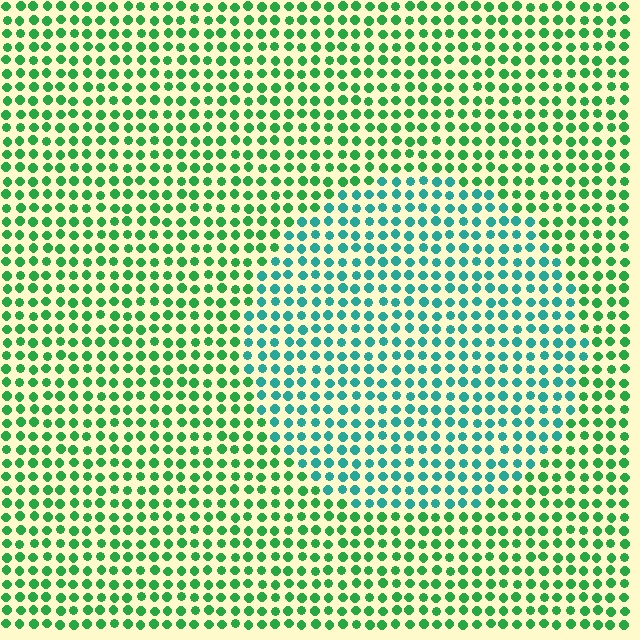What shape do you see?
I see a circle.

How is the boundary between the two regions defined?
The boundary is defined purely by a slight shift in hue (about 40 degrees). Spacing, size, and orientation are identical on both sides.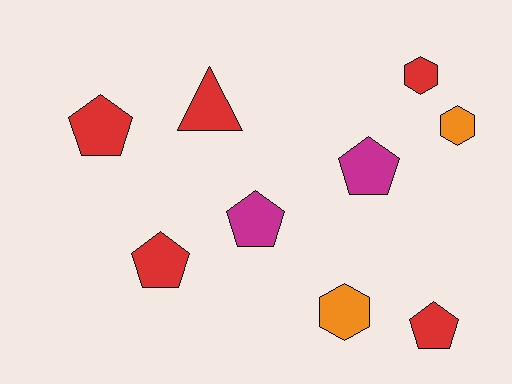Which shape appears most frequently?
Pentagon, with 5 objects.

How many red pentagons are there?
There are 3 red pentagons.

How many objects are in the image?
There are 9 objects.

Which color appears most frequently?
Red, with 5 objects.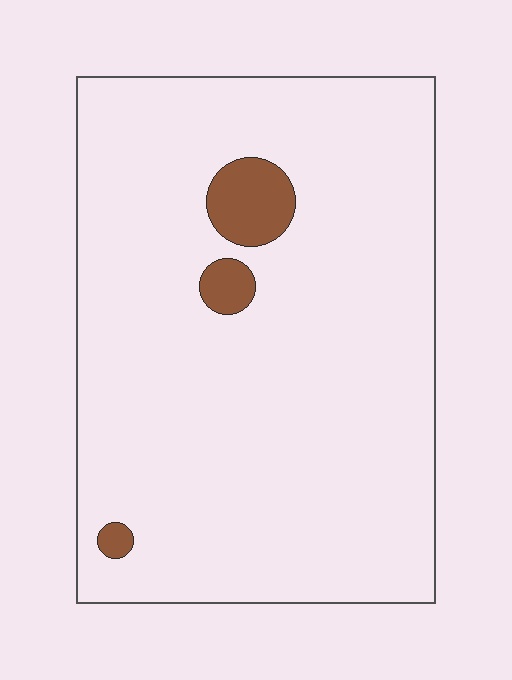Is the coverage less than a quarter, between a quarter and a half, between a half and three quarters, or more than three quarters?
Less than a quarter.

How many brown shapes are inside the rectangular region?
3.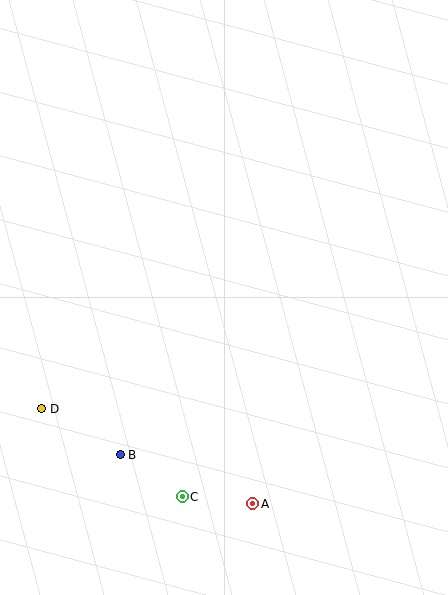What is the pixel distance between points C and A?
The distance between C and A is 71 pixels.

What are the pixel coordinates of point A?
Point A is at (253, 504).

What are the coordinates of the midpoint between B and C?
The midpoint between B and C is at (151, 476).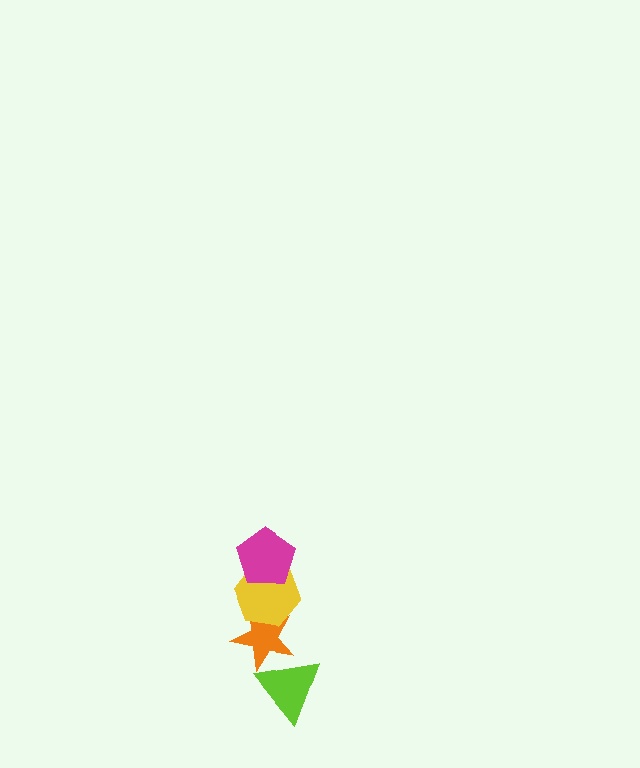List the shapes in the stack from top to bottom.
From top to bottom: the magenta pentagon, the yellow hexagon, the orange star, the lime triangle.